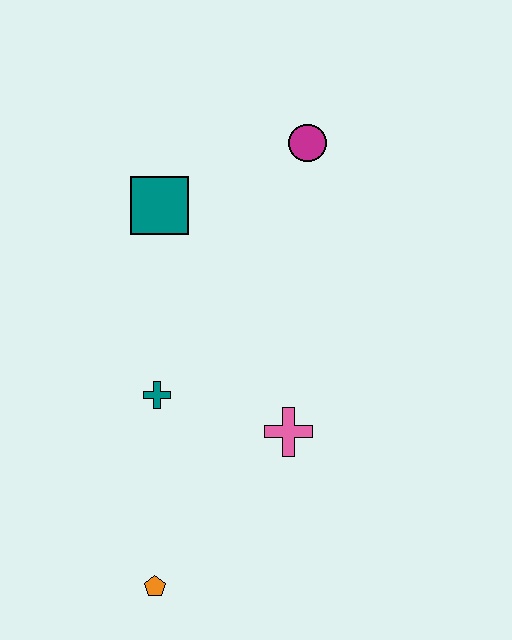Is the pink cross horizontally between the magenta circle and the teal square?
Yes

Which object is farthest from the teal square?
The orange pentagon is farthest from the teal square.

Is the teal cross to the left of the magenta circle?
Yes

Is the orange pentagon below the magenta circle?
Yes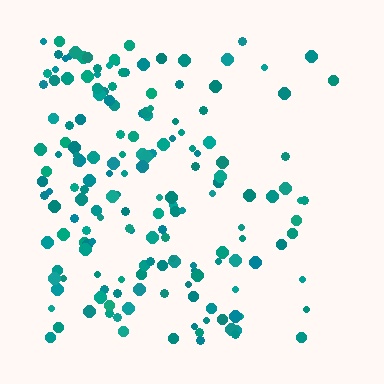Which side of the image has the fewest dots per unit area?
The right.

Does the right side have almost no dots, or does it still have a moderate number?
Still a moderate number, just noticeably fewer than the left.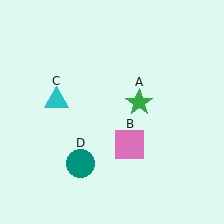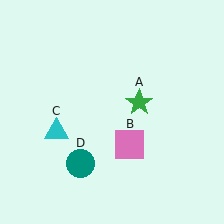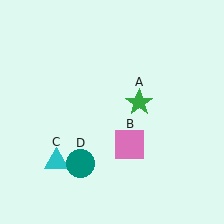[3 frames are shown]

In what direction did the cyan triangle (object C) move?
The cyan triangle (object C) moved down.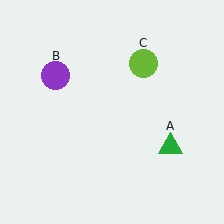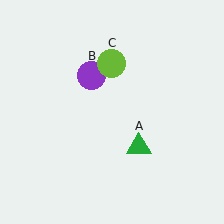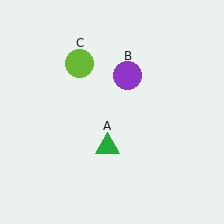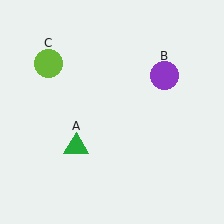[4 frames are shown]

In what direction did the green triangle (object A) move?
The green triangle (object A) moved left.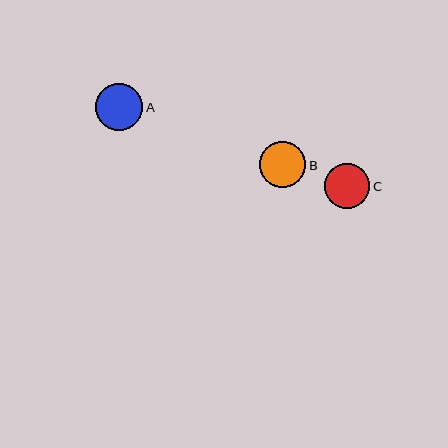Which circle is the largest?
Circle A is the largest with a size of approximately 47 pixels.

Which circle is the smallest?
Circle C is the smallest with a size of approximately 45 pixels.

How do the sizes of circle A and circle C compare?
Circle A and circle C are approximately the same size.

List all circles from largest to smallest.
From largest to smallest: A, B, C.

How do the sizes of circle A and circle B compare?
Circle A and circle B are approximately the same size.